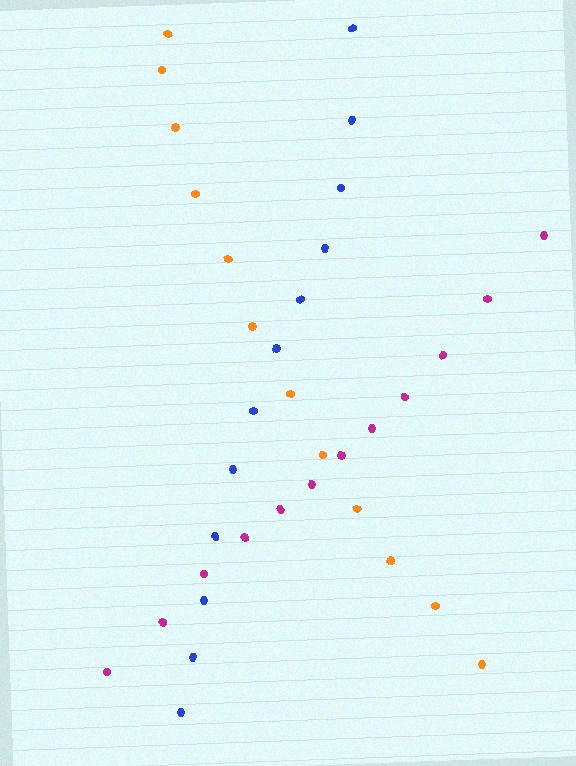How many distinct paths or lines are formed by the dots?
There are 3 distinct paths.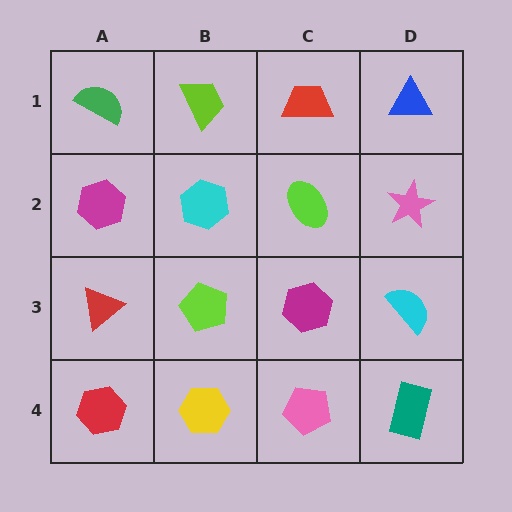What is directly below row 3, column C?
A pink pentagon.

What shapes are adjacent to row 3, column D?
A pink star (row 2, column D), a teal rectangle (row 4, column D), a magenta hexagon (row 3, column C).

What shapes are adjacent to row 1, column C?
A lime ellipse (row 2, column C), a lime trapezoid (row 1, column B), a blue triangle (row 1, column D).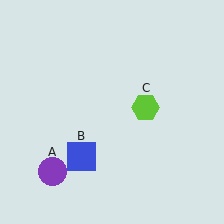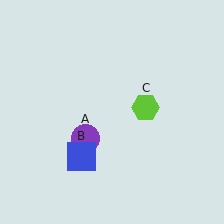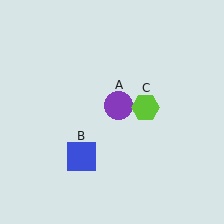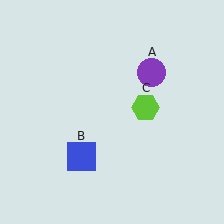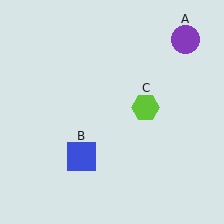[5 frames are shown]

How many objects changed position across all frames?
1 object changed position: purple circle (object A).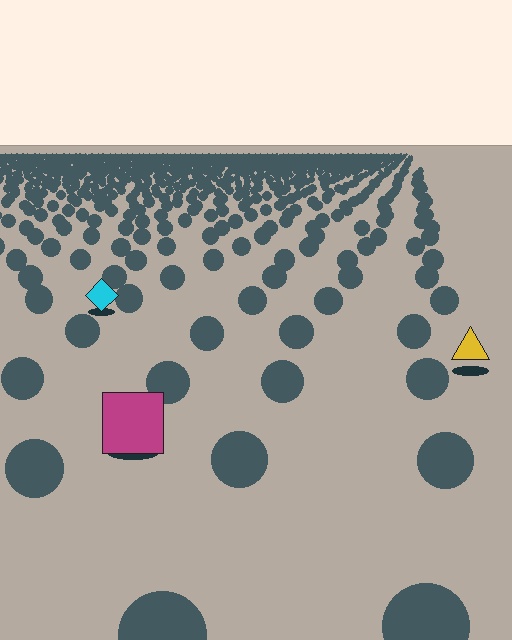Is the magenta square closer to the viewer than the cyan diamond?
Yes. The magenta square is closer — you can tell from the texture gradient: the ground texture is coarser near it.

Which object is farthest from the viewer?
The cyan diamond is farthest from the viewer. It appears smaller and the ground texture around it is denser.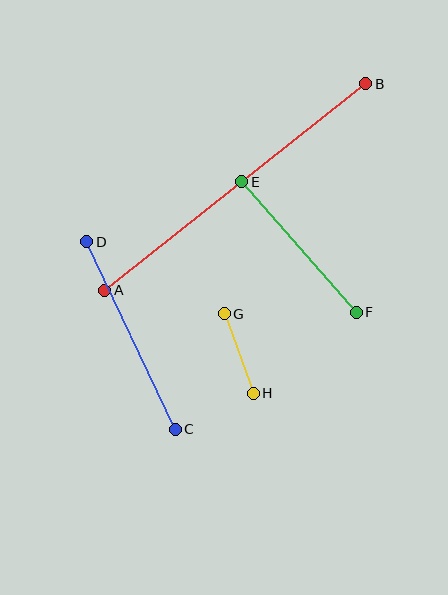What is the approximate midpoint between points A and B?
The midpoint is at approximately (235, 187) pixels.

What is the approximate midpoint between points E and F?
The midpoint is at approximately (299, 247) pixels.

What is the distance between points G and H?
The distance is approximately 85 pixels.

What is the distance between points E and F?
The distance is approximately 173 pixels.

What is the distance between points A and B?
The distance is approximately 333 pixels.